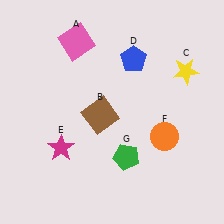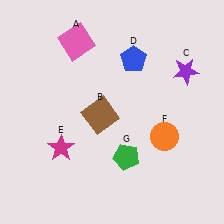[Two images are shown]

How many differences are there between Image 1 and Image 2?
There is 1 difference between the two images.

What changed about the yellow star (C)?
In Image 1, C is yellow. In Image 2, it changed to purple.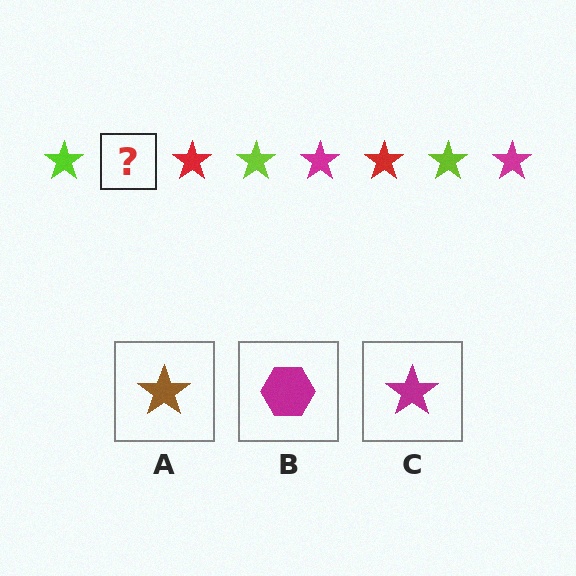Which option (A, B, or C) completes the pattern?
C.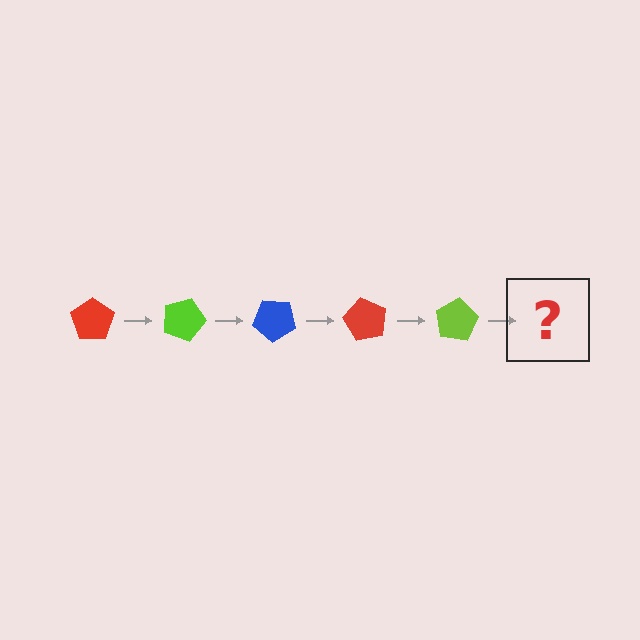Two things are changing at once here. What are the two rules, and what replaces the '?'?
The two rules are that it rotates 20 degrees each step and the color cycles through red, lime, and blue. The '?' should be a blue pentagon, rotated 100 degrees from the start.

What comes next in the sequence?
The next element should be a blue pentagon, rotated 100 degrees from the start.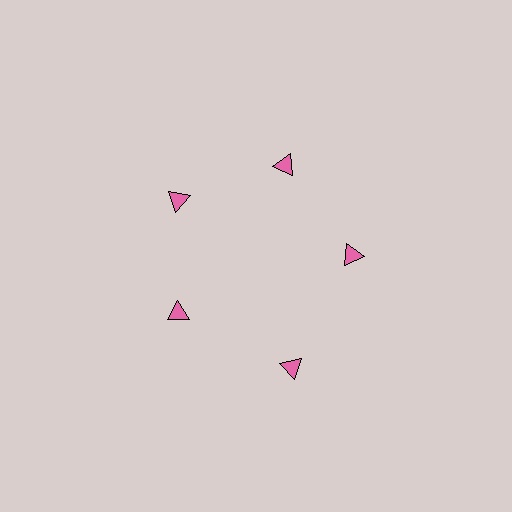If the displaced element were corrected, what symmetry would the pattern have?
It would have 5-fold rotational symmetry — the pattern would map onto itself every 72 degrees.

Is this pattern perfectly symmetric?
No. The 5 pink triangles are arranged in a ring, but one element near the 5 o'clock position is pushed outward from the center, breaking the 5-fold rotational symmetry.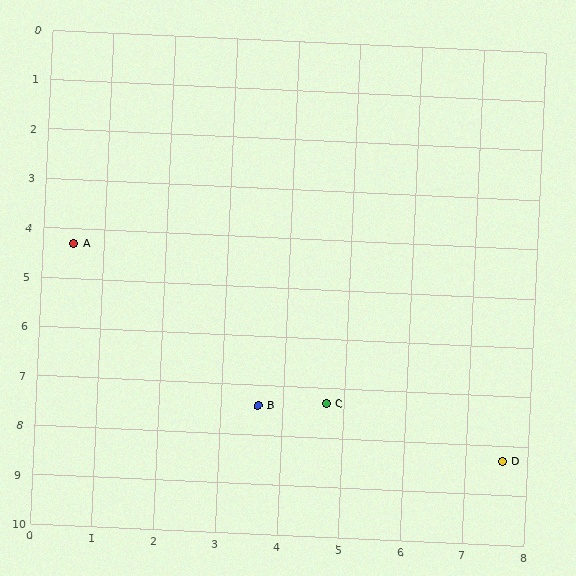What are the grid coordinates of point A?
Point A is at approximately (0.5, 4.3).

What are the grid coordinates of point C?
Point C is at approximately (4.7, 7.3).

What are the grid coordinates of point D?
Point D is at approximately (7.6, 8.3).